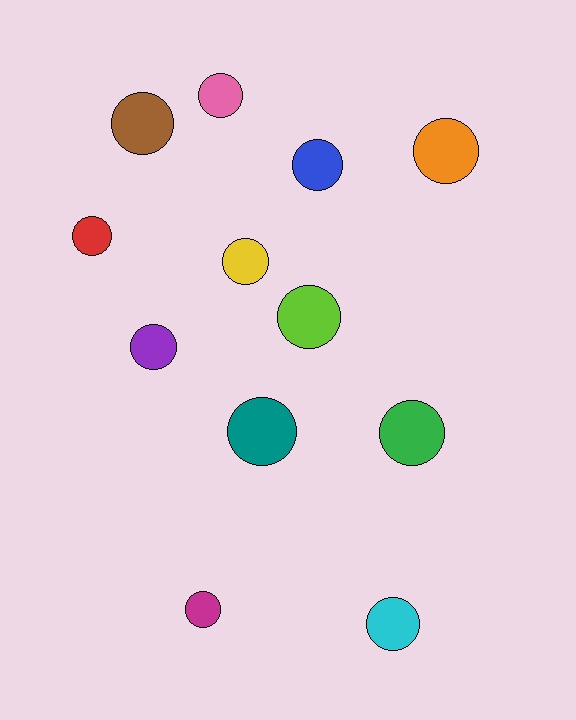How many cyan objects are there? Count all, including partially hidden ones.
There is 1 cyan object.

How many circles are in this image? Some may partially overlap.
There are 12 circles.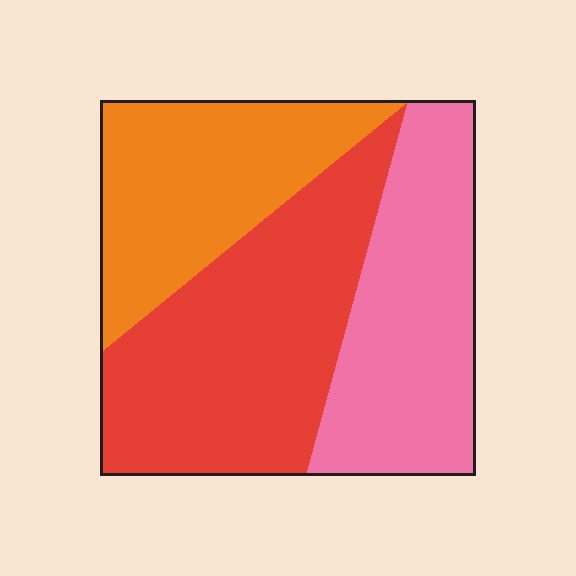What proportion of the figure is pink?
Pink takes up about one third (1/3) of the figure.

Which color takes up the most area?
Red, at roughly 40%.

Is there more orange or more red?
Red.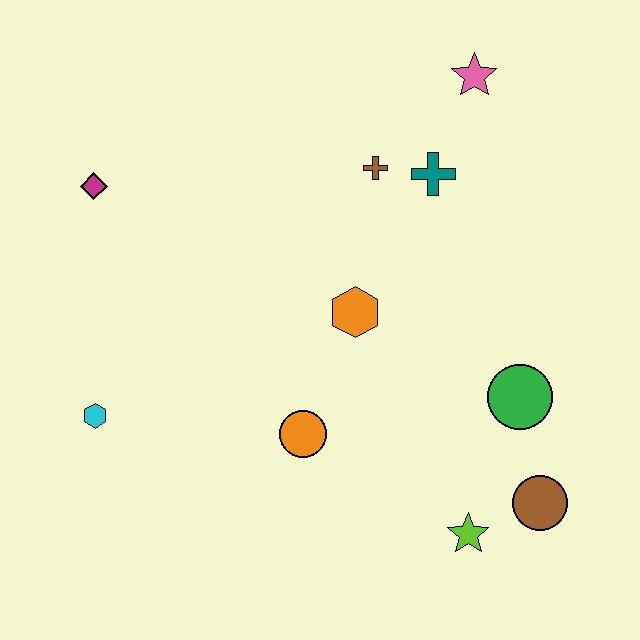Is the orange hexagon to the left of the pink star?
Yes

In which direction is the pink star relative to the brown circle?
The pink star is above the brown circle.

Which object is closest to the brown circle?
The lime star is closest to the brown circle.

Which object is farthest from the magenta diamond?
The brown circle is farthest from the magenta diamond.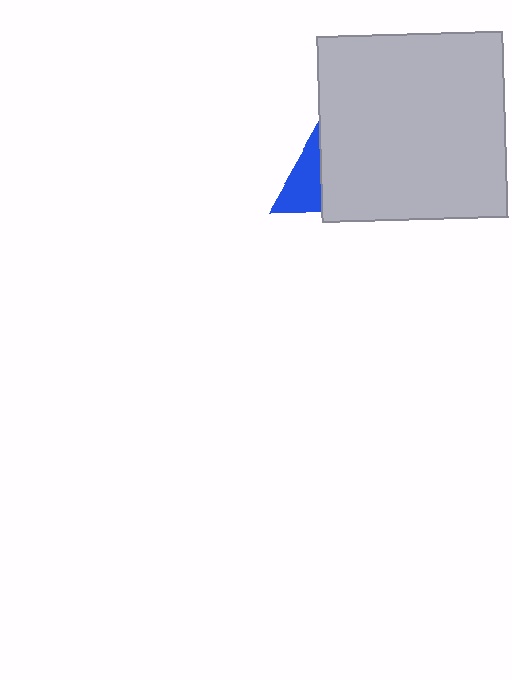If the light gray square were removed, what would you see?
You would see the complete blue triangle.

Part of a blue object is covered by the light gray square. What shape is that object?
It is a triangle.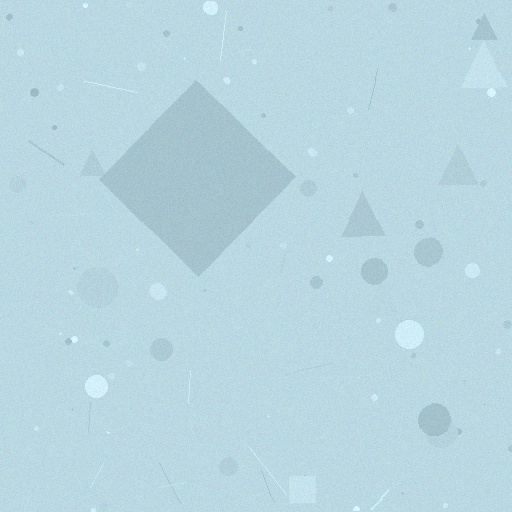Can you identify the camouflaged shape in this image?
The camouflaged shape is a diamond.